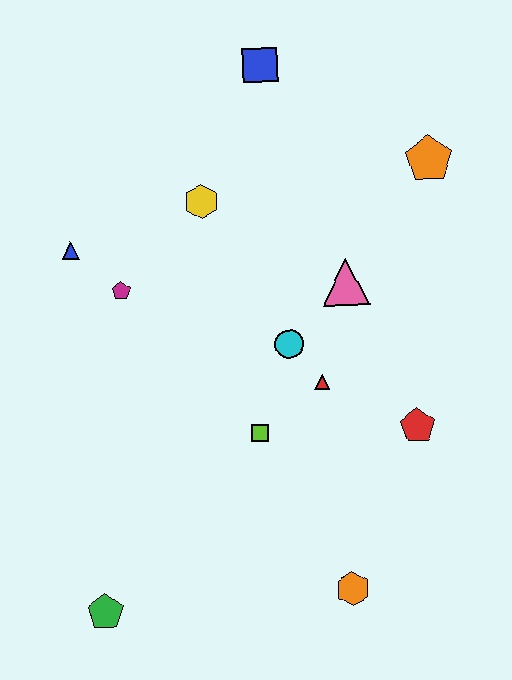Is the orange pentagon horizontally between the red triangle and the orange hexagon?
No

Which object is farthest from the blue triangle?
The orange hexagon is farthest from the blue triangle.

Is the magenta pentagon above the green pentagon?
Yes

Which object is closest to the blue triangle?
The magenta pentagon is closest to the blue triangle.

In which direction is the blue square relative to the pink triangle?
The blue square is above the pink triangle.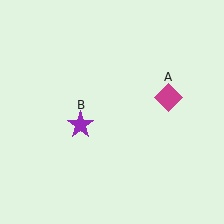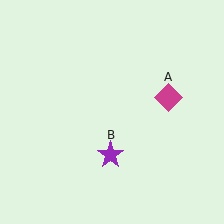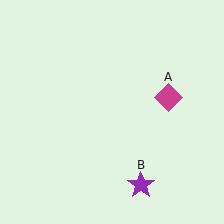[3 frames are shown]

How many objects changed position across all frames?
1 object changed position: purple star (object B).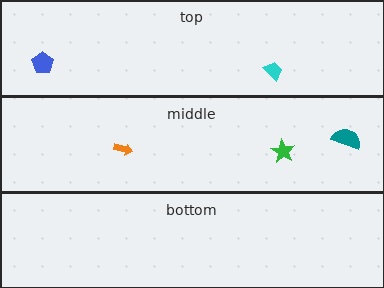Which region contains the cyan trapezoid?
The top region.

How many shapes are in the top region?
2.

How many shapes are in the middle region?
3.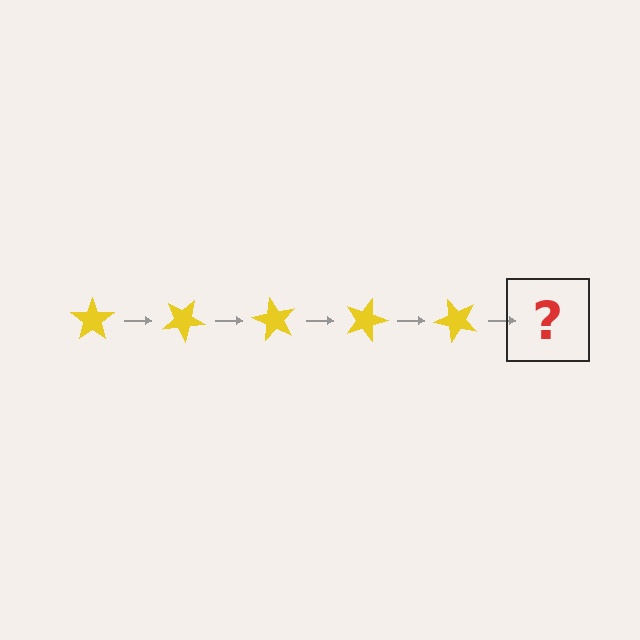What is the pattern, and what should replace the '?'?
The pattern is that the star rotates 30 degrees each step. The '?' should be a yellow star rotated 150 degrees.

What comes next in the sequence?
The next element should be a yellow star rotated 150 degrees.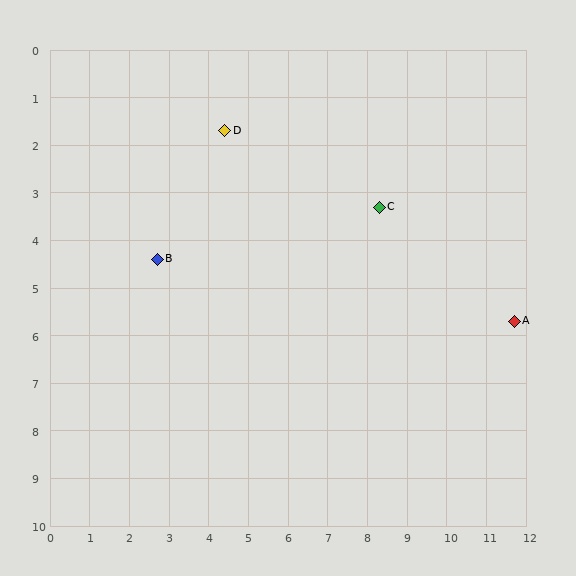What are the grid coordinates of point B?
Point B is at approximately (2.7, 4.4).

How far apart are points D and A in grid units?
Points D and A are about 8.3 grid units apart.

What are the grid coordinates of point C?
Point C is at approximately (8.3, 3.3).